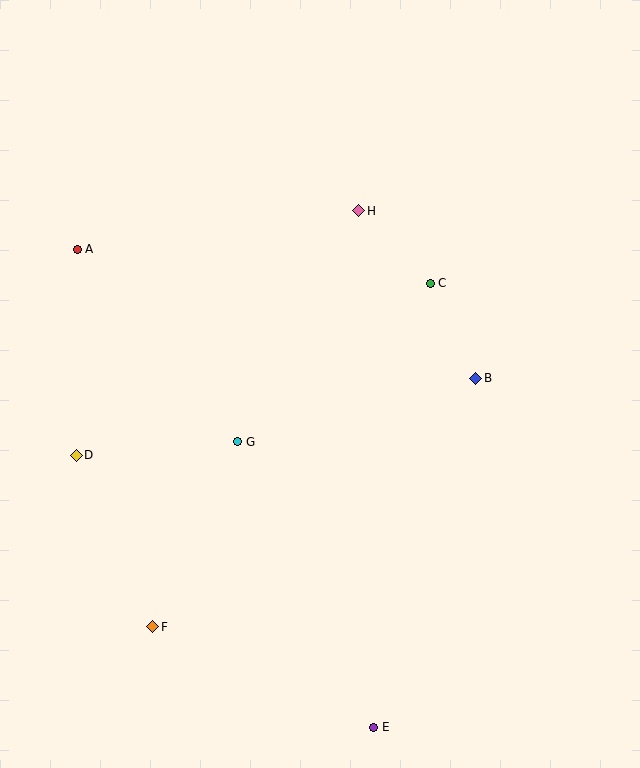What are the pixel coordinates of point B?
Point B is at (476, 378).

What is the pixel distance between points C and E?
The distance between C and E is 448 pixels.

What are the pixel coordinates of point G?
Point G is at (238, 442).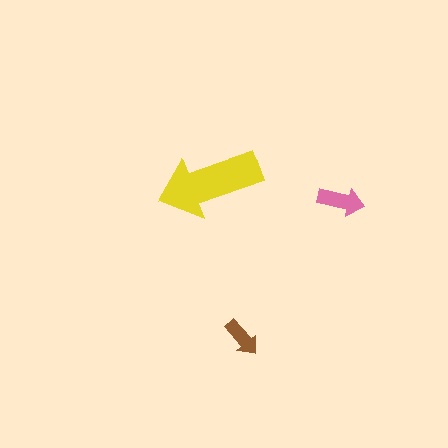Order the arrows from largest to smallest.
the yellow one, the pink one, the brown one.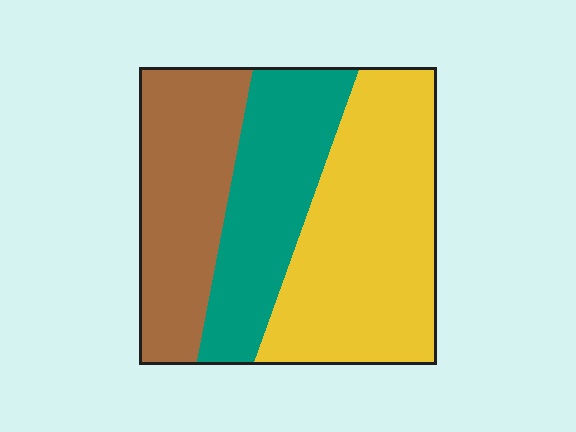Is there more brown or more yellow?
Yellow.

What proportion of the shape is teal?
Teal covers about 25% of the shape.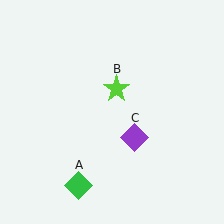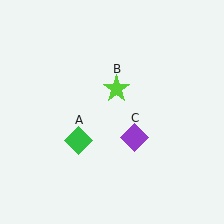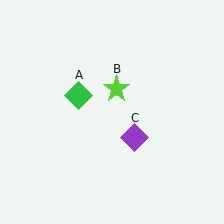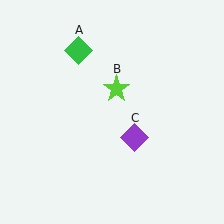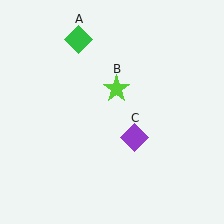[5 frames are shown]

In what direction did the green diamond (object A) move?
The green diamond (object A) moved up.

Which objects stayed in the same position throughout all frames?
Lime star (object B) and purple diamond (object C) remained stationary.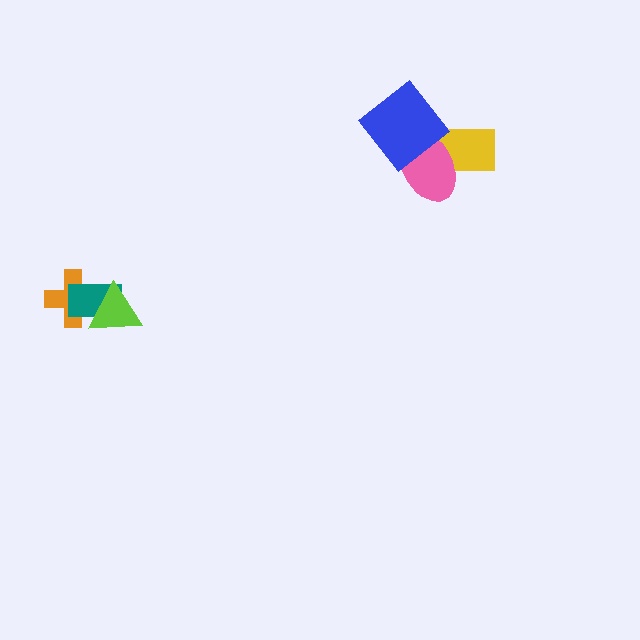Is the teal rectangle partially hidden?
Yes, it is partially covered by another shape.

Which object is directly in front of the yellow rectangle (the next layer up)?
The pink ellipse is directly in front of the yellow rectangle.